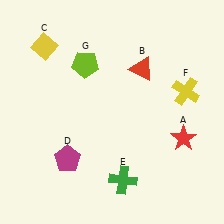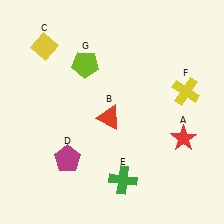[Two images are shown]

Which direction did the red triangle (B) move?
The red triangle (B) moved down.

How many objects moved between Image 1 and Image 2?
1 object moved between the two images.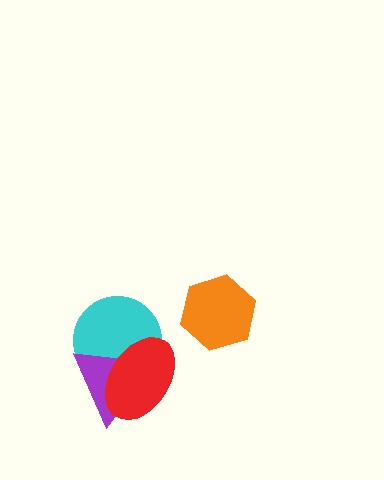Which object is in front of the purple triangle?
The red ellipse is in front of the purple triangle.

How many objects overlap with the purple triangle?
2 objects overlap with the purple triangle.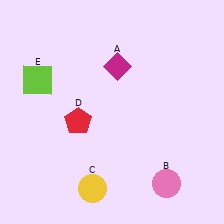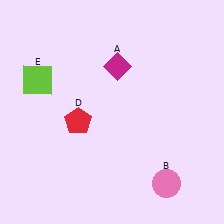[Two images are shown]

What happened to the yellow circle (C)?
The yellow circle (C) was removed in Image 2. It was in the bottom-left area of Image 1.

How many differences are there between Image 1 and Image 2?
There is 1 difference between the two images.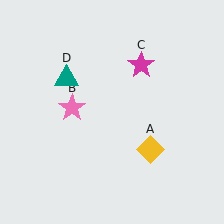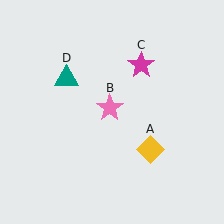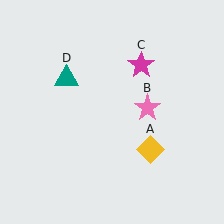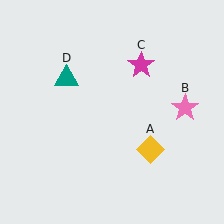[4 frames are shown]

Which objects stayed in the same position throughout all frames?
Yellow diamond (object A) and magenta star (object C) and teal triangle (object D) remained stationary.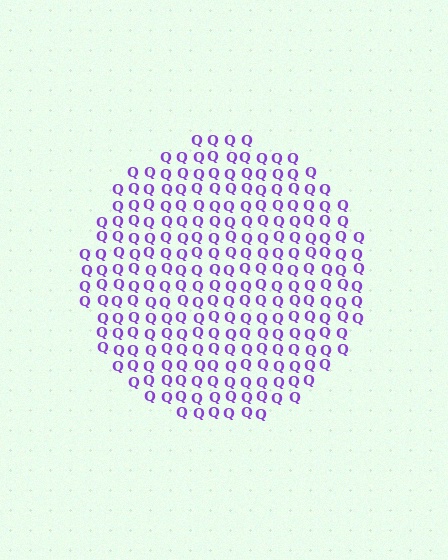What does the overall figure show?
The overall figure shows a circle.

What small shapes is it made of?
It is made of small letter Q's.